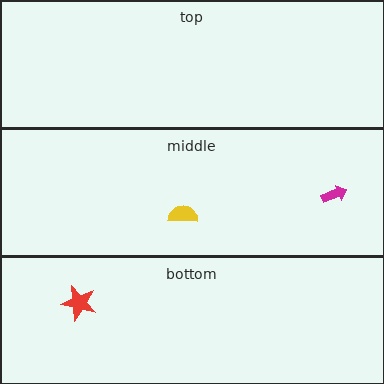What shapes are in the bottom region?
The red star.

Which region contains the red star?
The bottom region.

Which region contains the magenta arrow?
The middle region.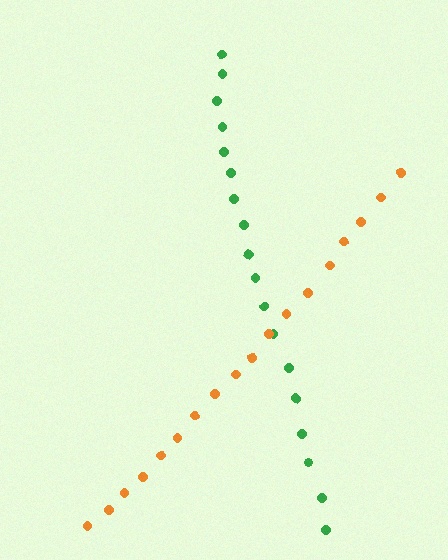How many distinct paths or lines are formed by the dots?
There are 2 distinct paths.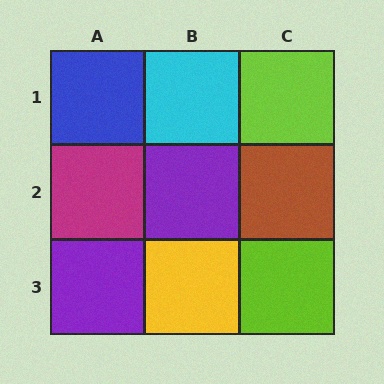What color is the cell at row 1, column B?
Cyan.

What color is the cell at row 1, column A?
Blue.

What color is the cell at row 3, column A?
Purple.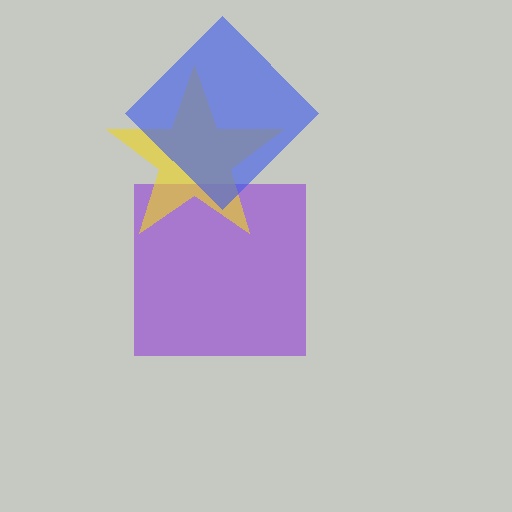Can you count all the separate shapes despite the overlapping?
Yes, there are 3 separate shapes.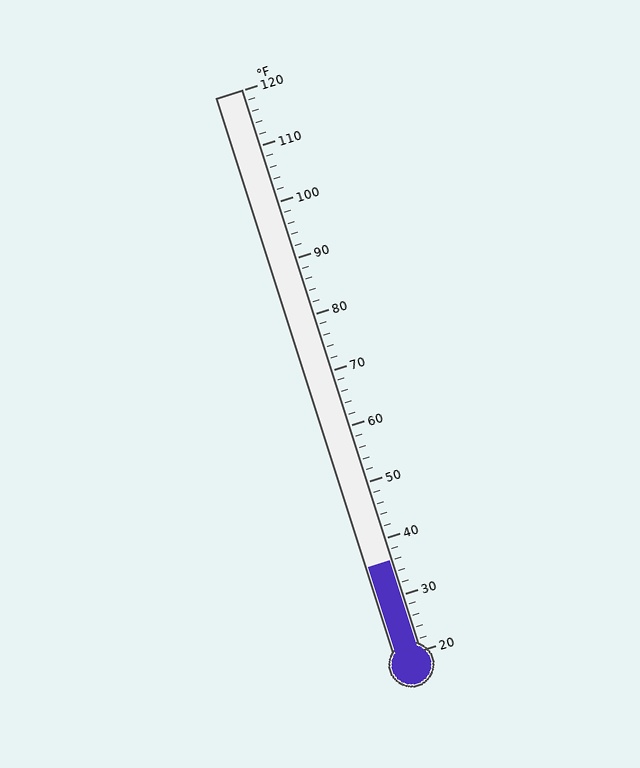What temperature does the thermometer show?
The thermometer shows approximately 36°F.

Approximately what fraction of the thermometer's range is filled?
The thermometer is filled to approximately 15% of its range.